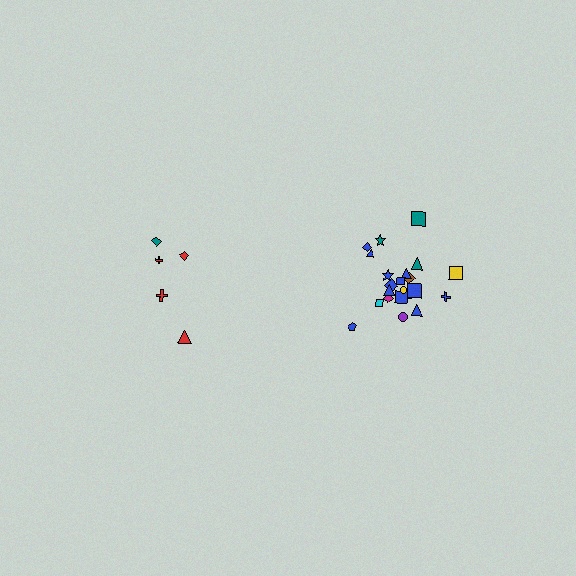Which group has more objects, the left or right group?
The right group.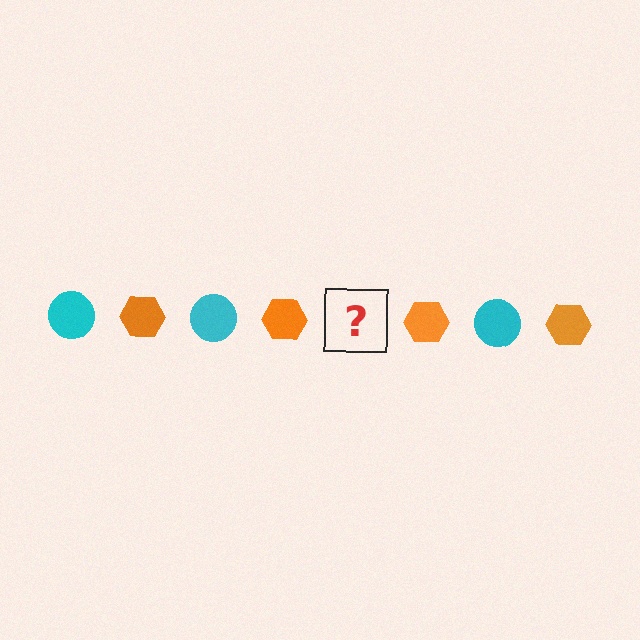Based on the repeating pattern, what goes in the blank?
The blank should be a cyan circle.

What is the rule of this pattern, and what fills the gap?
The rule is that the pattern alternates between cyan circle and orange hexagon. The gap should be filled with a cyan circle.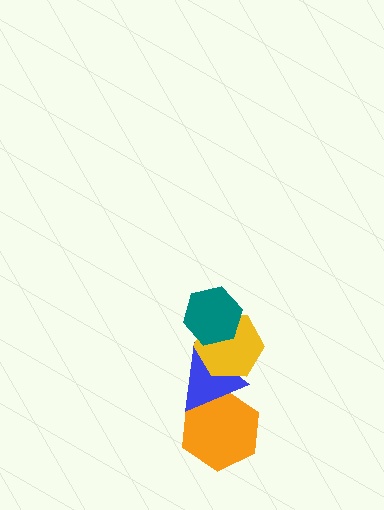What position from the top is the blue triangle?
The blue triangle is 3rd from the top.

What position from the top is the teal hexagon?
The teal hexagon is 1st from the top.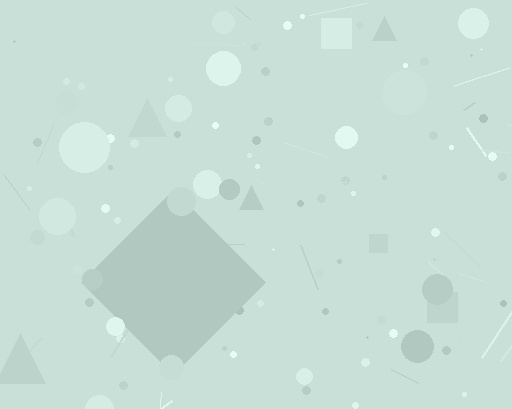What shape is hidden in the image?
A diamond is hidden in the image.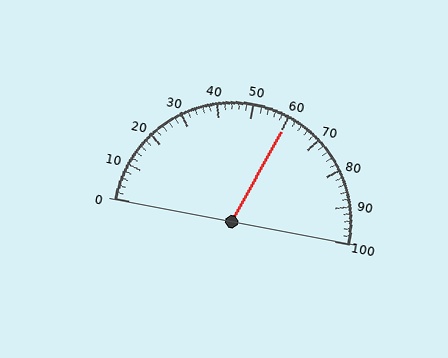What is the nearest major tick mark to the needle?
The nearest major tick mark is 60.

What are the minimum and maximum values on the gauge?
The gauge ranges from 0 to 100.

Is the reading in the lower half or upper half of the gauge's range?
The reading is in the upper half of the range (0 to 100).